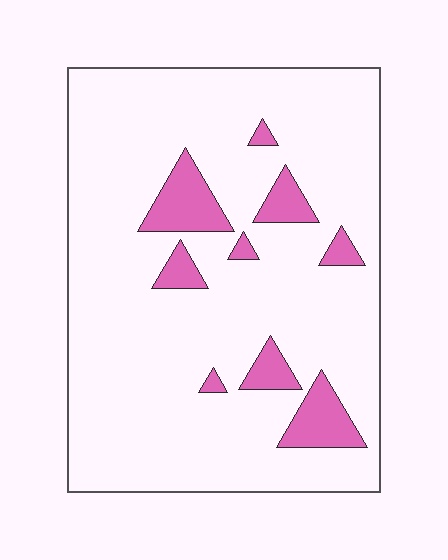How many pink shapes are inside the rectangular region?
9.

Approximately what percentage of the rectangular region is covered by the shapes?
Approximately 10%.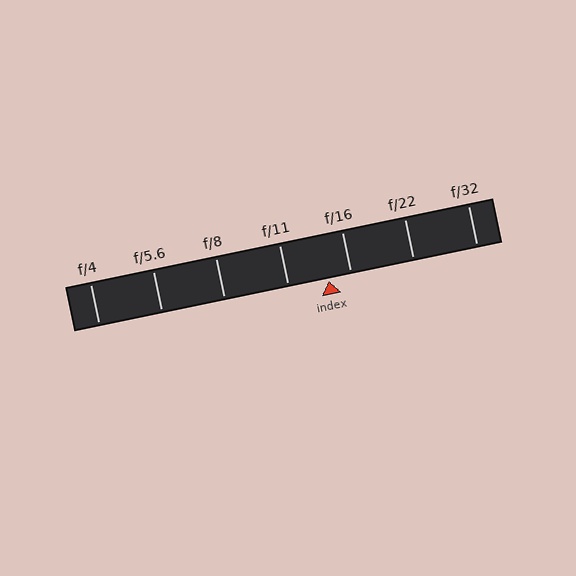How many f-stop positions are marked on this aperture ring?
There are 7 f-stop positions marked.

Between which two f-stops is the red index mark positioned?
The index mark is between f/11 and f/16.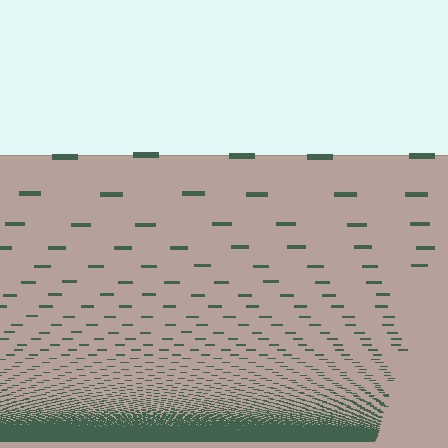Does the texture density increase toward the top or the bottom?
Density increases toward the bottom.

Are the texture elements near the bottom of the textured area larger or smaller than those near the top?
Smaller. The gradient is inverted — elements near the bottom are smaller and denser.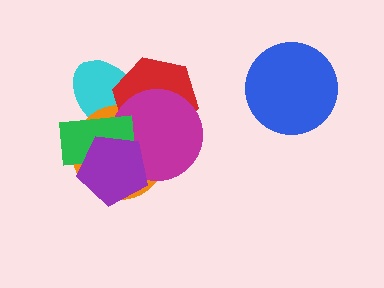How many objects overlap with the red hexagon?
4 objects overlap with the red hexagon.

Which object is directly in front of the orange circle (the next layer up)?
The red hexagon is directly in front of the orange circle.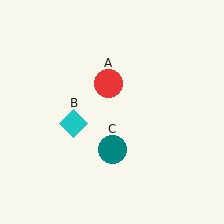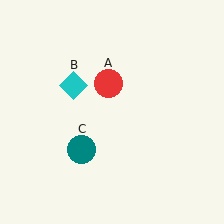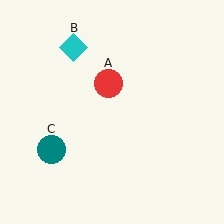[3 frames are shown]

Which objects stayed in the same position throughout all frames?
Red circle (object A) remained stationary.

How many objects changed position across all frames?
2 objects changed position: cyan diamond (object B), teal circle (object C).